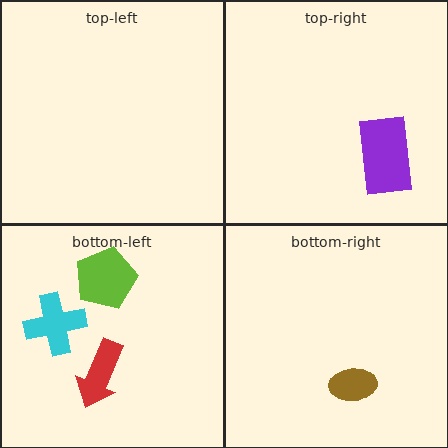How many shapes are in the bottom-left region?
3.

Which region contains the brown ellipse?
The bottom-right region.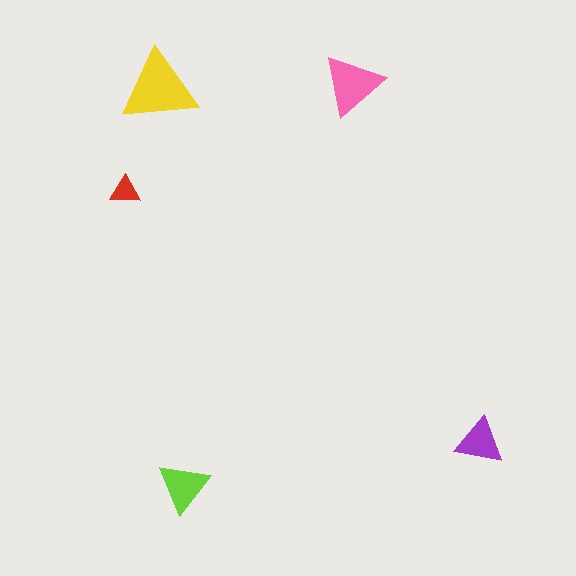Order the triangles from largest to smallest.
the yellow one, the pink one, the lime one, the purple one, the red one.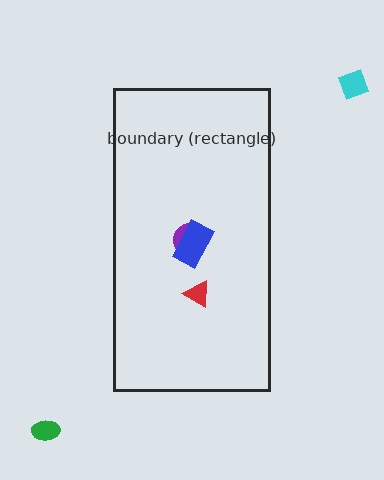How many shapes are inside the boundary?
3 inside, 2 outside.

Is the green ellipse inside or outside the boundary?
Outside.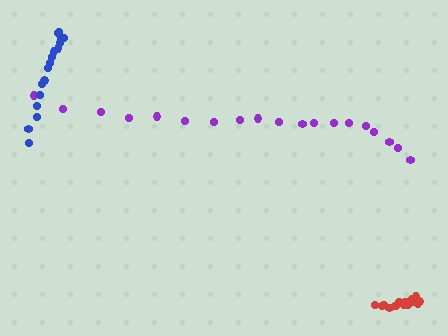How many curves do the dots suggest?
There are 3 distinct paths.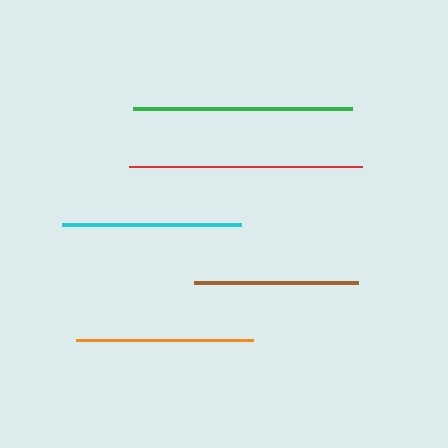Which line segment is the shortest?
The brown line is the shortest at approximately 164 pixels.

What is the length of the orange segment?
The orange segment is approximately 177 pixels long.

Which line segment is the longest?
The red line is the longest at approximately 232 pixels.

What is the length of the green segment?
The green segment is approximately 219 pixels long.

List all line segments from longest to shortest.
From longest to shortest: red, green, cyan, orange, brown.